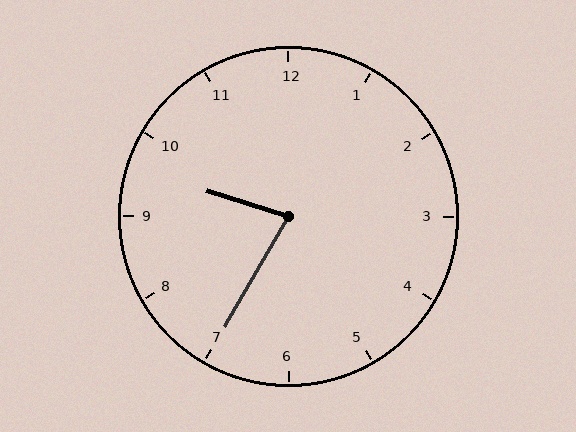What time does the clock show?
9:35.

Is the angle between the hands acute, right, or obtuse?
It is acute.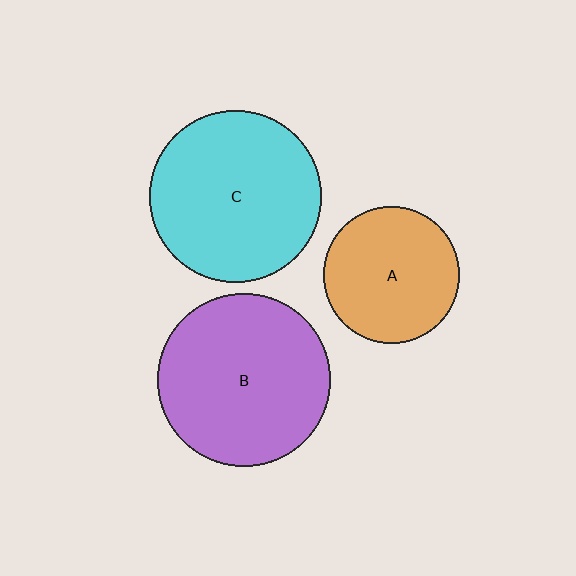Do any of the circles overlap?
No, none of the circles overlap.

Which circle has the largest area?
Circle B (purple).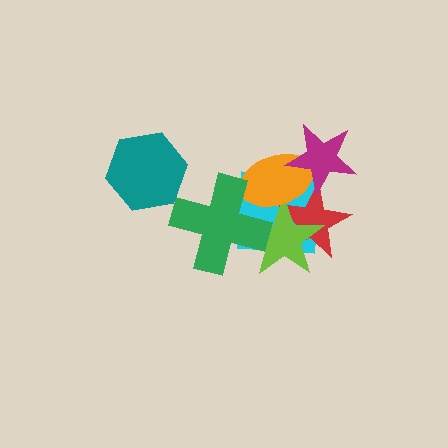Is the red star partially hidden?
Yes, it is partially covered by another shape.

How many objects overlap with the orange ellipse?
5 objects overlap with the orange ellipse.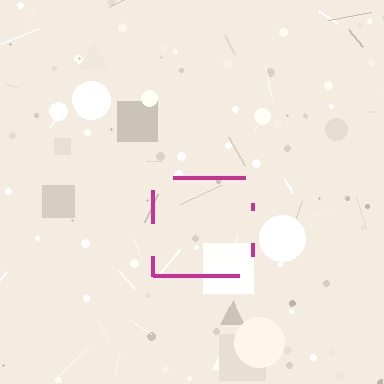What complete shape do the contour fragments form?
The contour fragments form a square.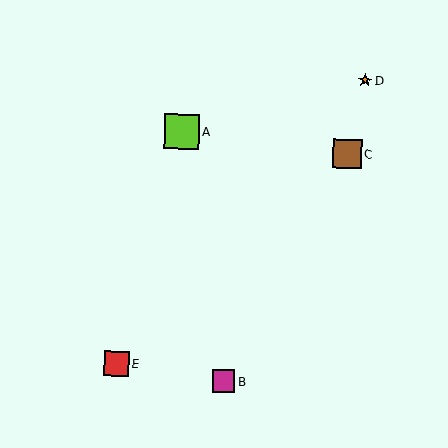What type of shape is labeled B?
Shape B is a magenta square.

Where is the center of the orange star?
The center of the orange star is at (365, 80).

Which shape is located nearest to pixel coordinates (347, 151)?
The brown square (labeled C) at (347, 154) is nearest to that location.